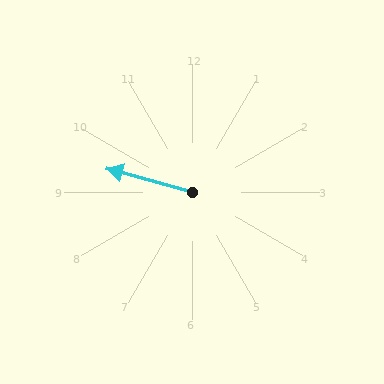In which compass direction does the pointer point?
West.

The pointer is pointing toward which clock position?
Roughly 10 o'clock.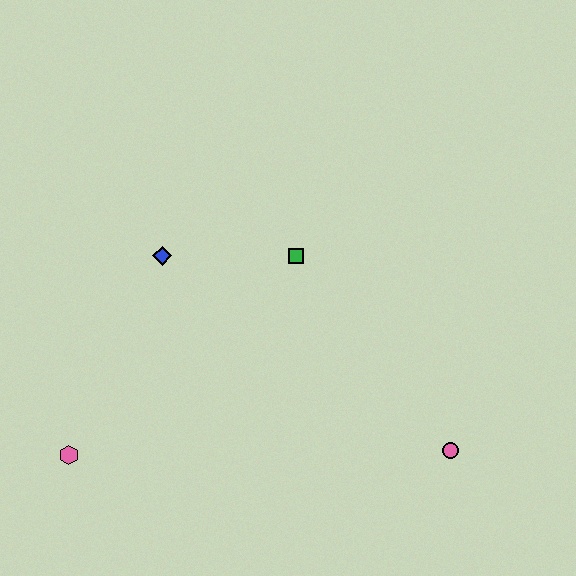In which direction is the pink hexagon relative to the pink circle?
The pink hexagon is to the left of the pink circle.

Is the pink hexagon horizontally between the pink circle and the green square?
No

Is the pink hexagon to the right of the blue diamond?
No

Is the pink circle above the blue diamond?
No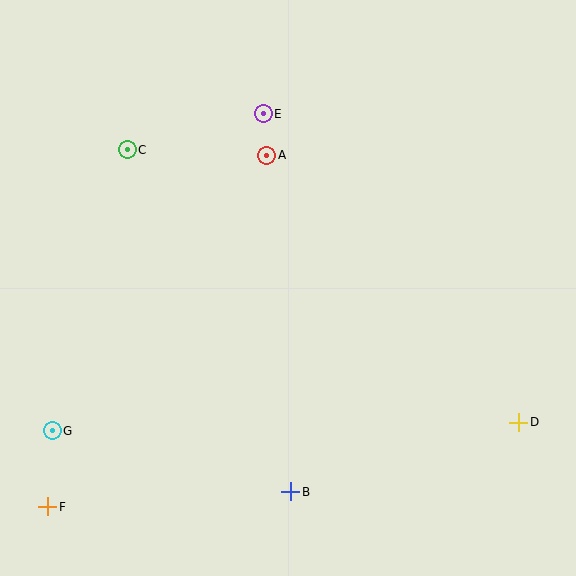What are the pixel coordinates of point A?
Point A is at (267, 155).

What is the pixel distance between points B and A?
The distance between B and A is 337 pixels.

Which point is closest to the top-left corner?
Point C is closest to the top-left corner.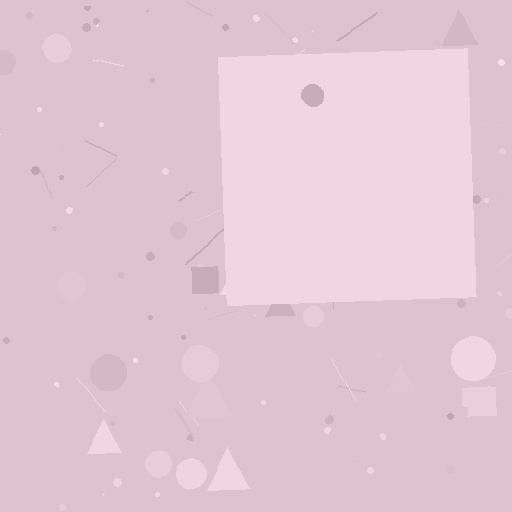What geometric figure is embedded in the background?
A square is embedded in the background.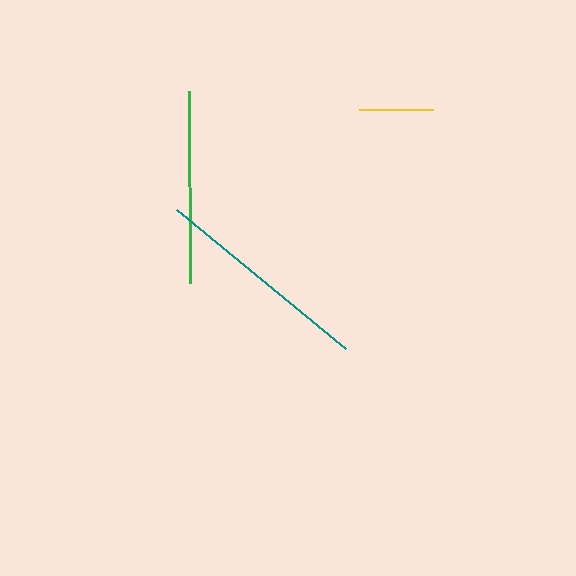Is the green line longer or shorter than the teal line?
The teal line is longer than the green line.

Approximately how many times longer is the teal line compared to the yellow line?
The teal line is approximately 3.0 times the length of the yellow line.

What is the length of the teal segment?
The teal segment is approximately 219 pixels long.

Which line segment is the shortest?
The yellow line is the shortest at approximately 73 pixels.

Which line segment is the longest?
The teal line is the longest at approximately 219 pixels.